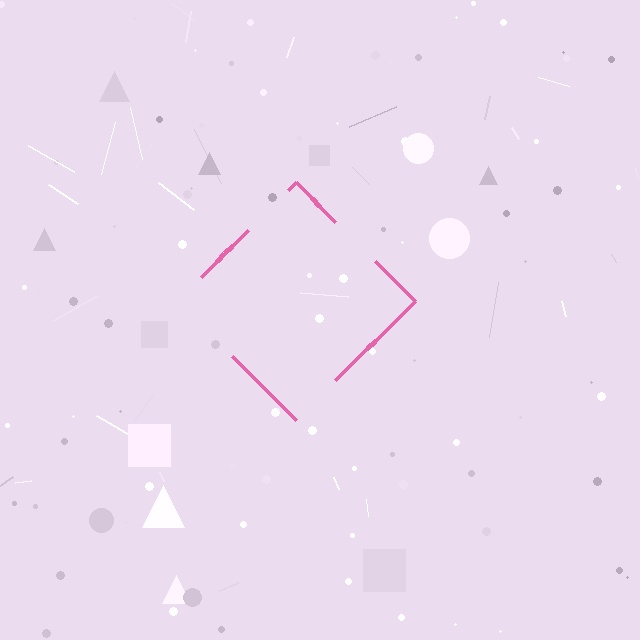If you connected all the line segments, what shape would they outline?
They would outline a diamond.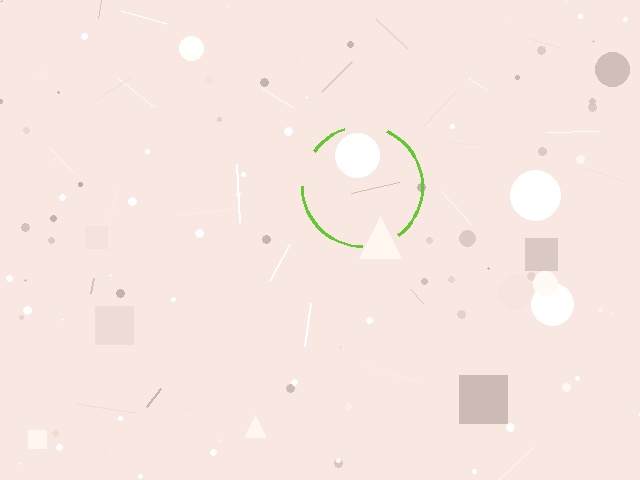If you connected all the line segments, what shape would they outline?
They would outline a circle.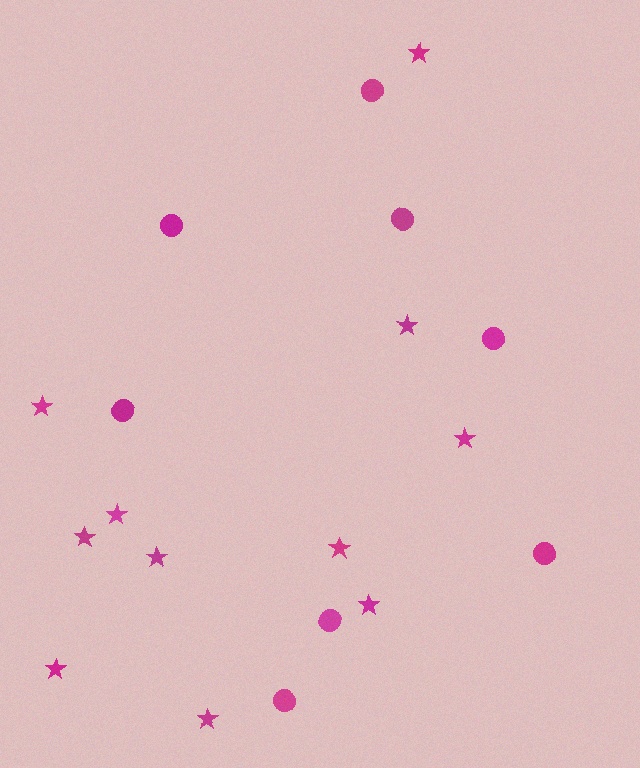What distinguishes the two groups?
There are 2 groups: one group of circles (8) and one group of stars (11).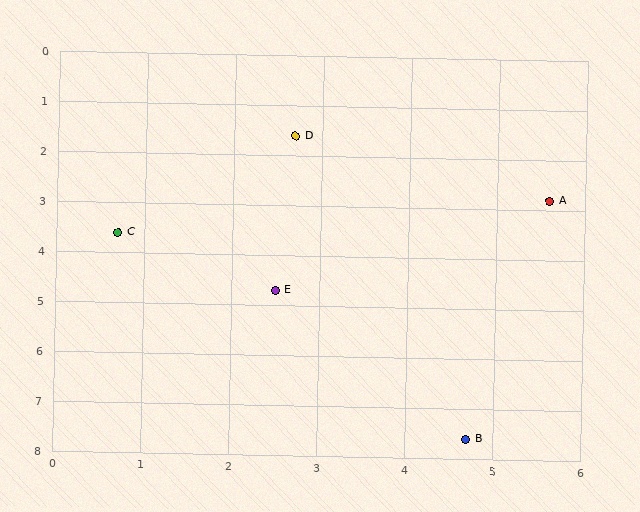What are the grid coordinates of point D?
Point D is at approximately (2.7, 1.6).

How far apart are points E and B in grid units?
Points E and B are about 3.6 grid units apart.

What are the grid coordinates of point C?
Point C is at approximately (0.7, 3.6).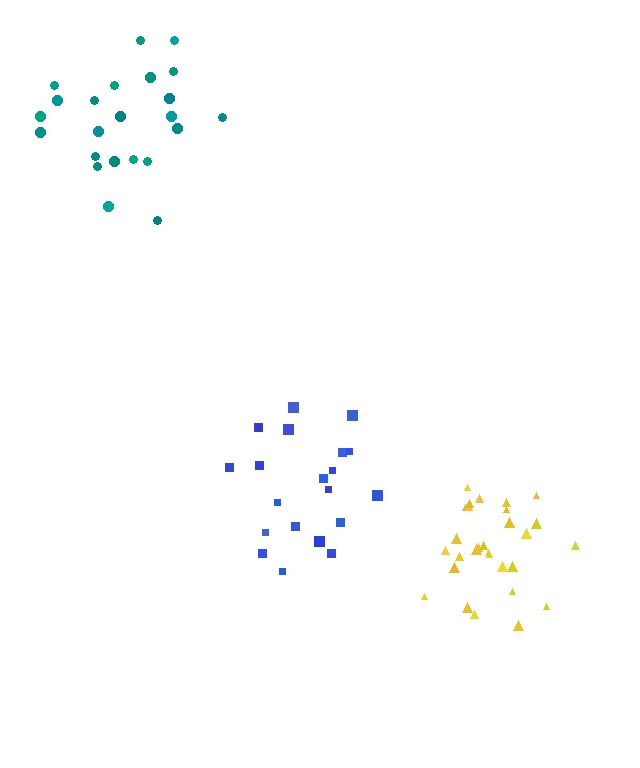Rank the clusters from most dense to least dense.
yellow, blue, teal.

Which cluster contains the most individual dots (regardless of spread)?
Yellow (29).